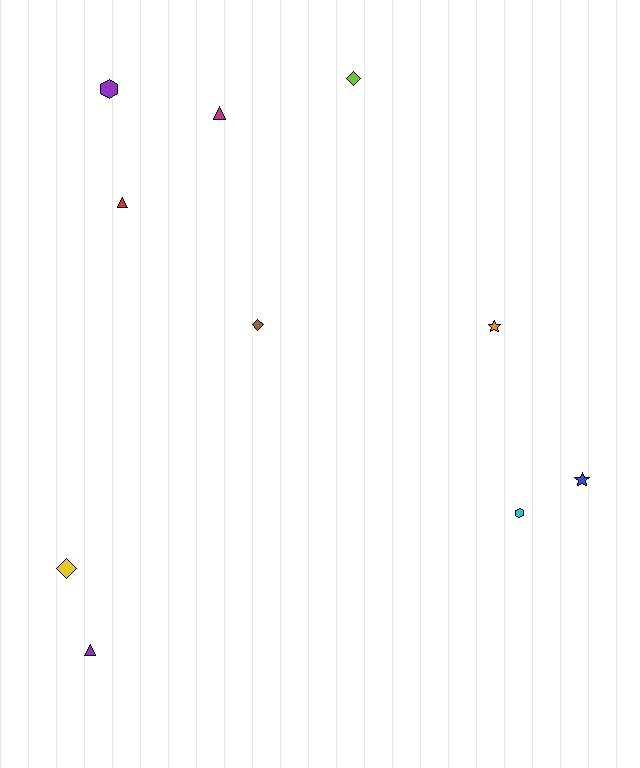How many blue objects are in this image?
There is 1 blue object.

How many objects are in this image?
There are 10 objects.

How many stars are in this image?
There are 2 stars.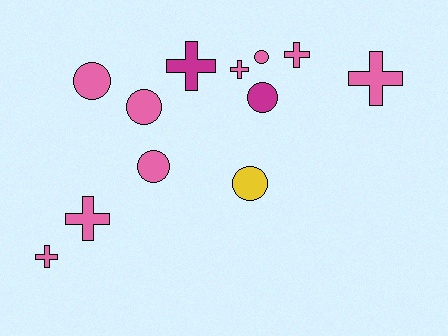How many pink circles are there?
There are 4 pink circles.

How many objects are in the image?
There are 12 objects.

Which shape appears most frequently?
Circle, with 6 objects.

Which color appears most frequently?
Pink, with 9 objects.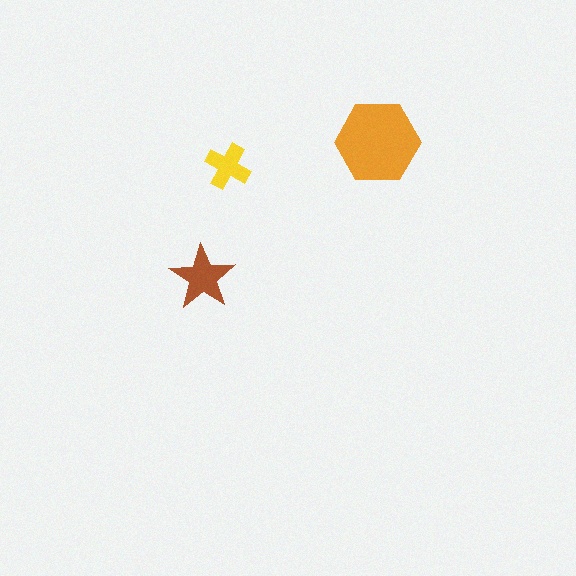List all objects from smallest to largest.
The yellow cross, the brown star, the orange hexagon.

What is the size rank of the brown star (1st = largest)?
2nd.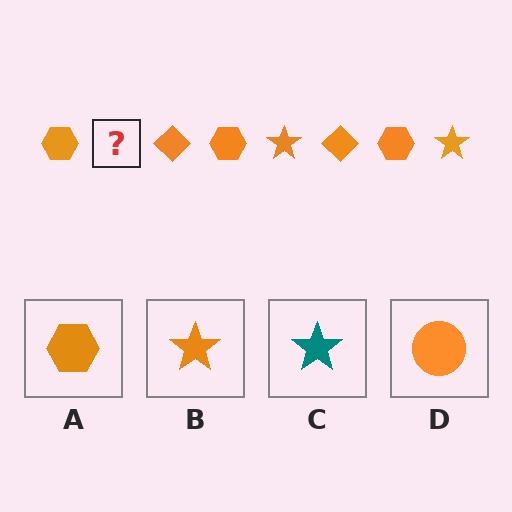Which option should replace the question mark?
Option B.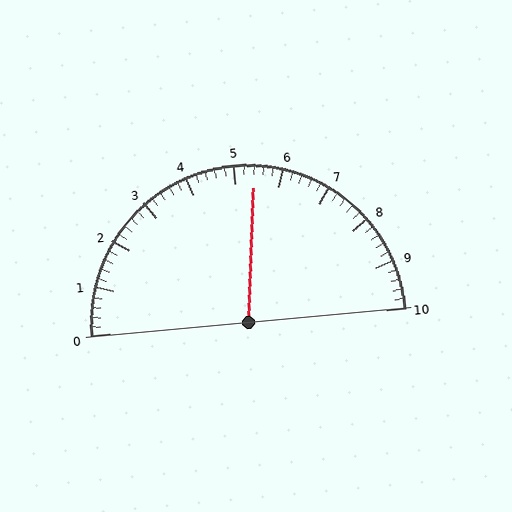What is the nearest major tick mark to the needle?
The nearest major tick mark is 5.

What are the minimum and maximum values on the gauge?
The gauge ranges from 0 to 10.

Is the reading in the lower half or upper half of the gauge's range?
The reading is in the upper half of the range (0 to 10).